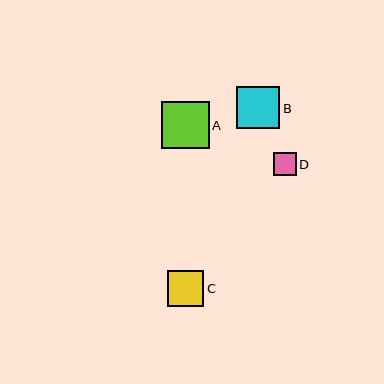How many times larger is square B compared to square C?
Square B is approximately 1.2 times the size of square C.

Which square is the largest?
Square A is the largest with a size of approximately 47 pixels.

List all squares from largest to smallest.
From largest to smallest: A, B, C, D.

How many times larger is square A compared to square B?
Square A is approximately 1.1 times the size of square B.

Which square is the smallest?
Square D is the smallest with a size of approximately 22 pixels.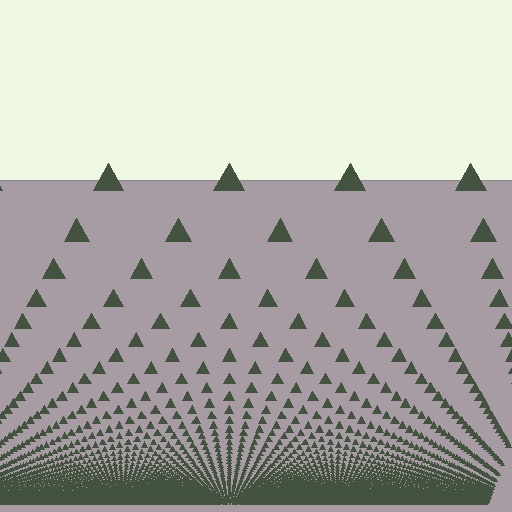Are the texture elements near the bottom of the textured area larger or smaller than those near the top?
Smaller. The gradient is inverted — elements near the bottom are smaller and denser.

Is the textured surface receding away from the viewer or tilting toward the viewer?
The surface appears to tilt toward the viewer. Texture elements get larger and sparser toward the top.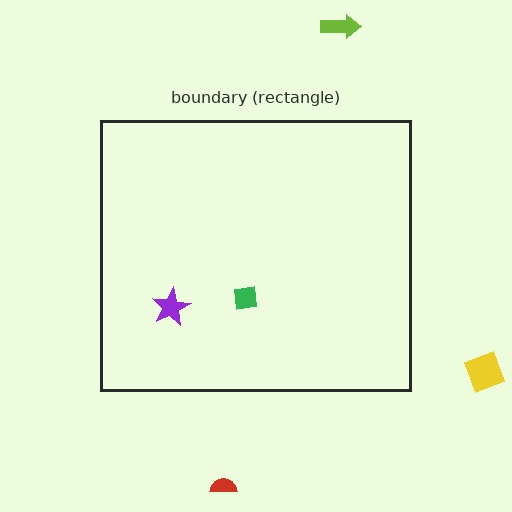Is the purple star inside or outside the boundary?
Inside.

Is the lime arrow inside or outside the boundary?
Outside.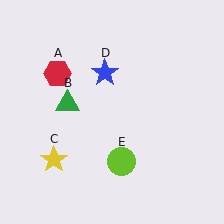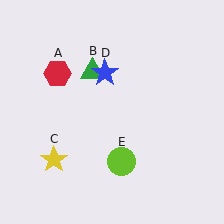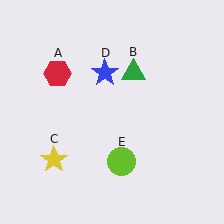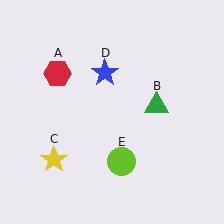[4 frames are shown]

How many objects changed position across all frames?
1 object changed position: green triangle (object B).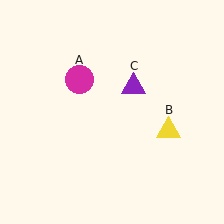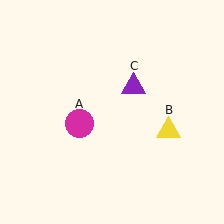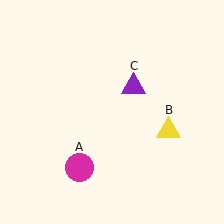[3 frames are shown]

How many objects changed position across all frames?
1 object changed position: magenta circle (object A).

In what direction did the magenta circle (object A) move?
The magenta circle (object A) moved down.